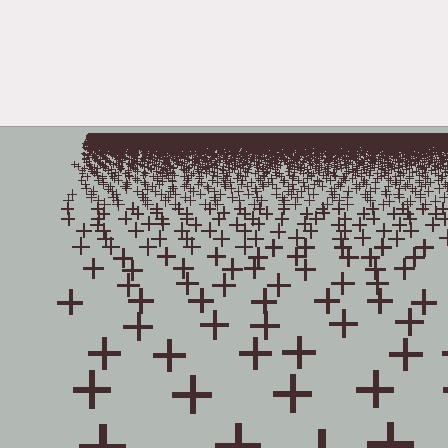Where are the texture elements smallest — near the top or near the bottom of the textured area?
Near the top.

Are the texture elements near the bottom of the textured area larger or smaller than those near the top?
Larger. Near the bottom, elements are closer to the viewer and appear at a bigger on-screen size.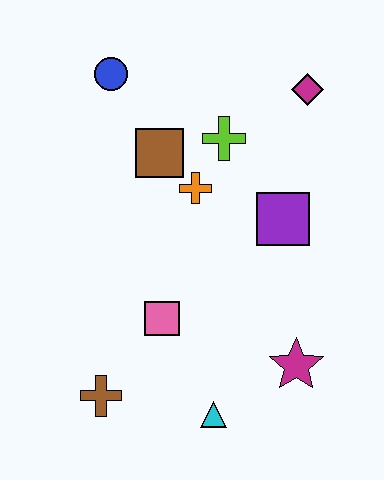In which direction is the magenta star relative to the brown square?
The magenta star is below the brown square.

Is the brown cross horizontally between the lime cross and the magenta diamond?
No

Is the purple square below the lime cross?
Yes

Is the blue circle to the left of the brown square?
Yes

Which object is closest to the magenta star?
The cyan triangle is closest to the magenta star.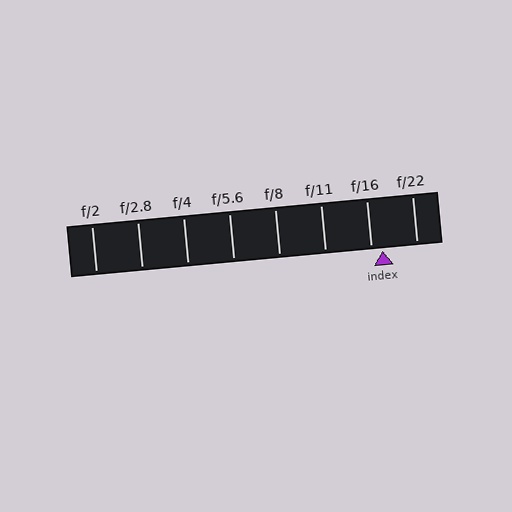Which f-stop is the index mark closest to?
The index mark is closest to f/16.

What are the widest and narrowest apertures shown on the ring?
The widest aperture shown is f/2 and the narrowest is f/22.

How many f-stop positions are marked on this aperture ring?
There are 8 f-stop positions marked.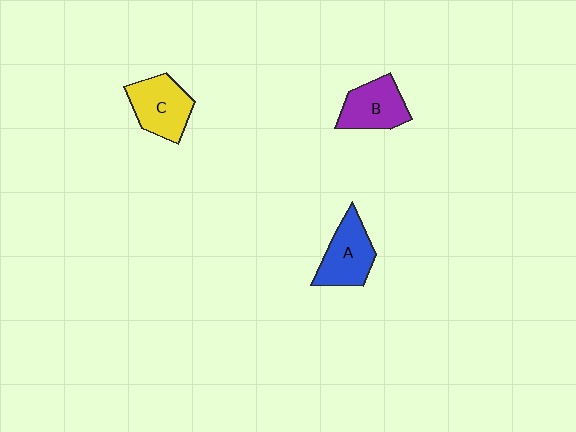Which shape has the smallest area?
Shape B (purple).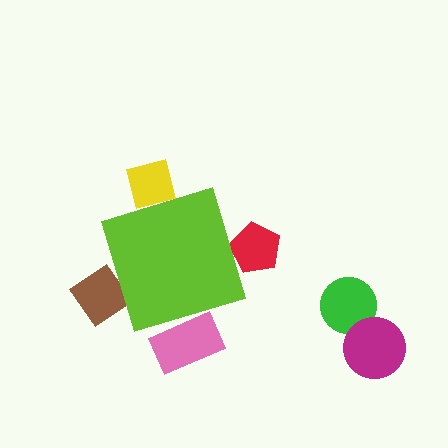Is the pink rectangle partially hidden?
Yes, the pink rectangle is partially hidden behind the lime diamond.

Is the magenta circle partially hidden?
No, the magenta circle is fully visible.